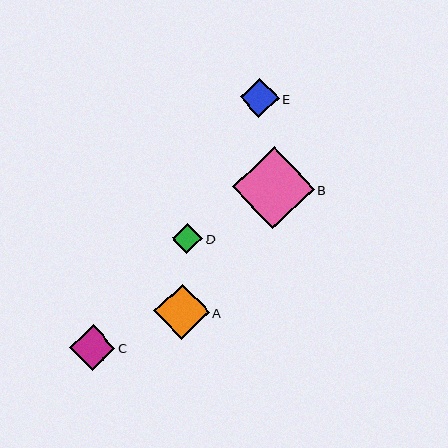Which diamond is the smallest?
Diamond D is the smallest with a size of approximately 30 pixels.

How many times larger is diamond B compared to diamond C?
Diamond B is approximately 1.8 times the size of diamond C.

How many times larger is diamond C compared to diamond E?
Diamond C is approximately 1.2 times the size of diamond E.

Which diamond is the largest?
Diamond B is the largest with a size of approximately 82 pixels.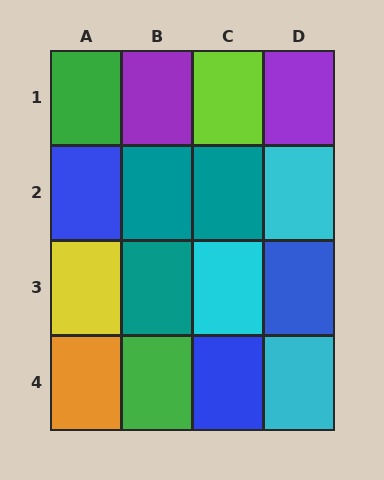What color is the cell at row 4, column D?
Cyan.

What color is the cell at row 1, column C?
Lime.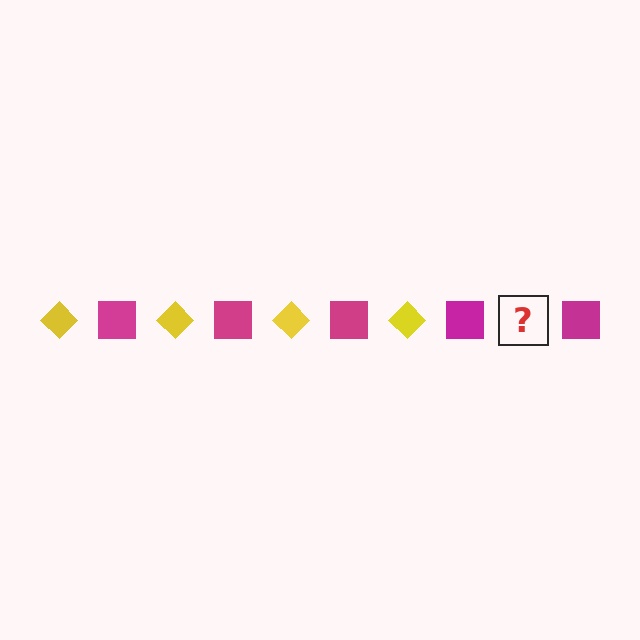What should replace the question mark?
The question mark should be replaced with a yellow diamond.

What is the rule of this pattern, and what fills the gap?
The rule is that the pattern alternates between yellow diamond and magenta square. The gap should be filled with a yellow diamond.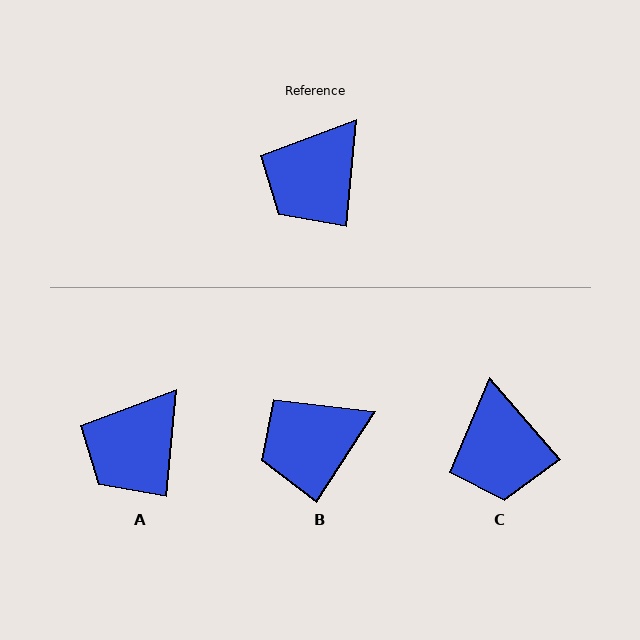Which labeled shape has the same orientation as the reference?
A.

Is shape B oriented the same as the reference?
No, it is off by about 27 degrees.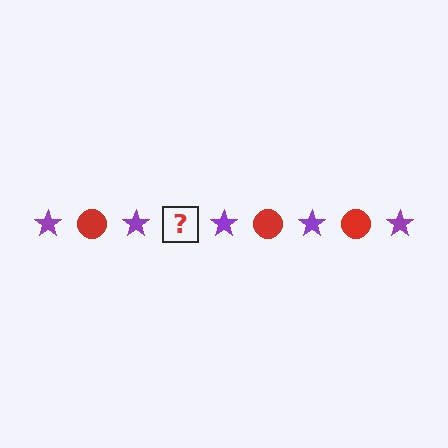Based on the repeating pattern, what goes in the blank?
The blank should be a red circle.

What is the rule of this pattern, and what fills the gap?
The rule is that the pattern alternates between purple star and red circle. The gap should be filled with a red circle.